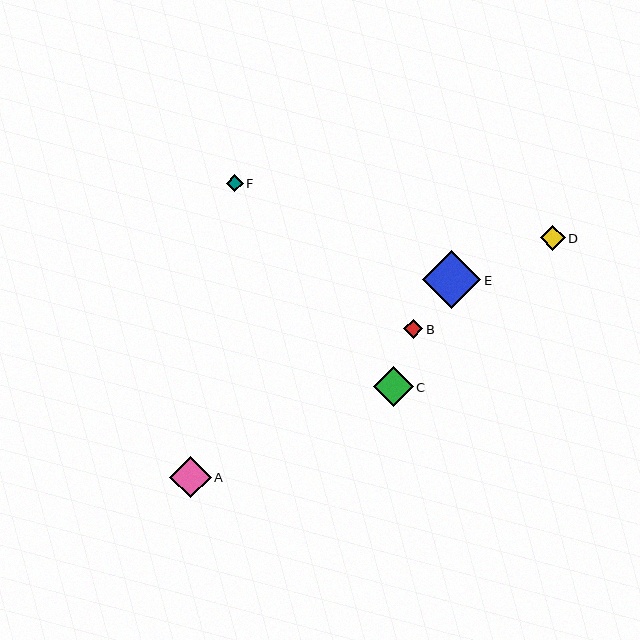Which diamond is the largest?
Diamond E is the largest with a size of approximately 58 pixels.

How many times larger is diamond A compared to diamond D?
Diamond A is approximately 1.7 times the size of diamond D.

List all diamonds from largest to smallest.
From largest to smallest: E, A, C, D, B, F.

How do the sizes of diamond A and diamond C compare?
Diamond A and diamond C are approximately the same size.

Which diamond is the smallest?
Diamond F is the smallest with a size of approximately 17 pixels.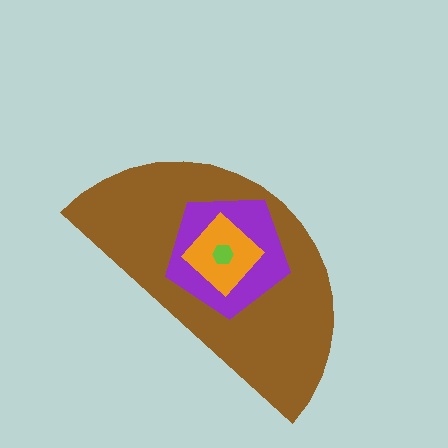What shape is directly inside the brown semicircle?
The purple pentagon.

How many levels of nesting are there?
4.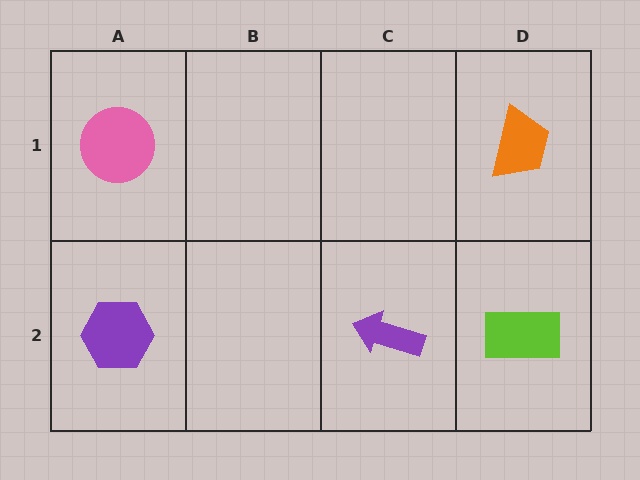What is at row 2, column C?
A purple arrow.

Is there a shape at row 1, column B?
No, that cell is empty.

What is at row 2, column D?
A lime rectangle.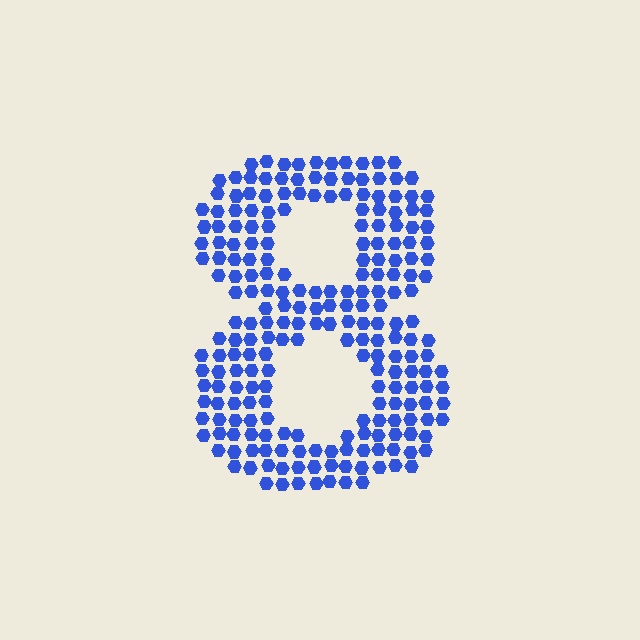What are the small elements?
The small elements are hexagons.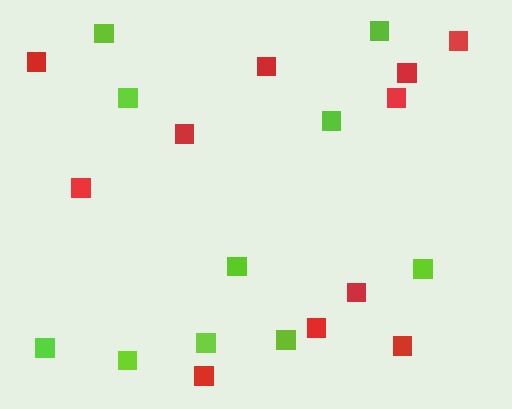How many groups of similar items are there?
There are 2 groups: one group of red squares (11) and one group of lime squares (10).